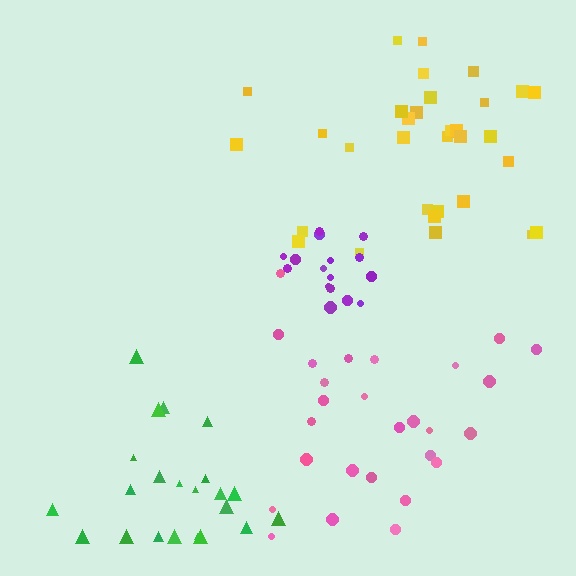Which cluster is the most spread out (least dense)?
Green.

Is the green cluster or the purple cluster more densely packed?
Purple.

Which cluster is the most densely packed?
Purple.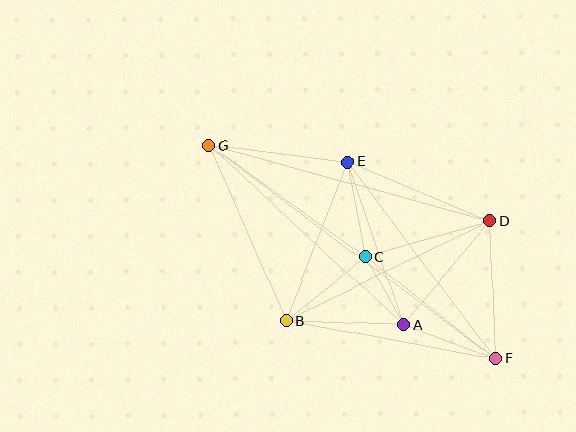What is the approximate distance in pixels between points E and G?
The distance between E and G is approximately 139 pixels.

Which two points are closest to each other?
Points A and C are closest to each other.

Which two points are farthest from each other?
Points F and G are farthest from each other.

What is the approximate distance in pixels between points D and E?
The distance between D and E is approximately 154 pixels.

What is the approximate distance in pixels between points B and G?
The distance between B and G is approximately 191 pixels.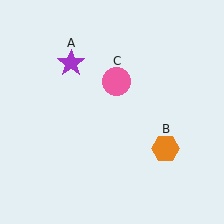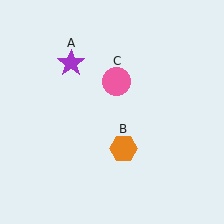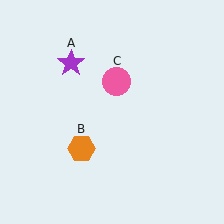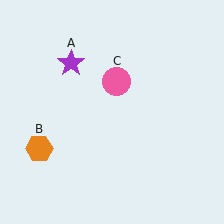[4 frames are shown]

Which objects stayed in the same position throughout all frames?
Purple star (object A) and pink circle (object C) remained stationary.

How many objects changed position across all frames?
1 object changed position: orange hexagon (object B).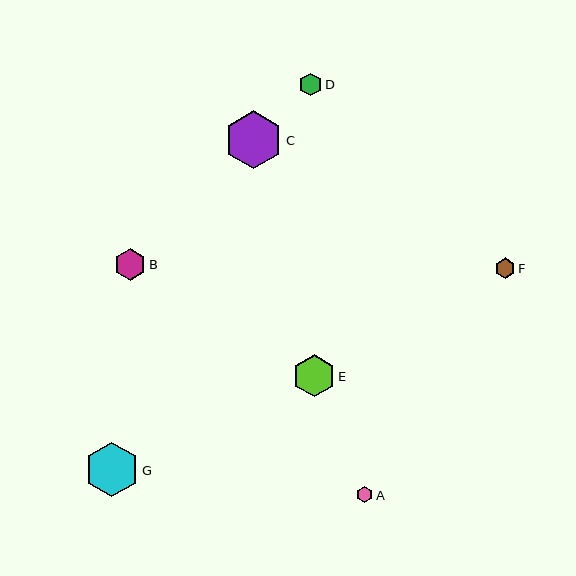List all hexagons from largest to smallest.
From largest to smallest: C, G, E, B, D, F, A.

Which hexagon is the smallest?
Hexagon A is the smallest with a size of approximately 16 pixels.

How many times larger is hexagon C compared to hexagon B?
Hexagon C is approximately 1.8 times the size of hexagon B.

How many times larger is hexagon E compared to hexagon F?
Hexagon E is approximately 2.1 times the size of hexagon F.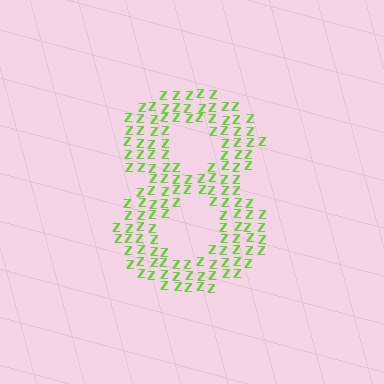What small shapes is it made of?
It is made of small letter Z's.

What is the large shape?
The large shape is the digit 8.